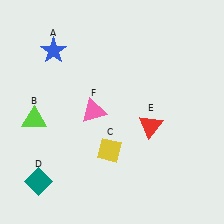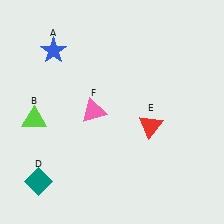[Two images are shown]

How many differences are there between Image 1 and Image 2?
There is 1 difference between the two images.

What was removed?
The yellow diamond (C) was removed in Image 2.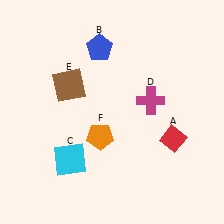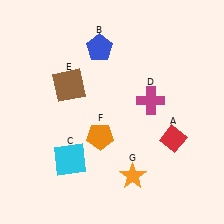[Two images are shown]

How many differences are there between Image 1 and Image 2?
There is 1 difference between the two images.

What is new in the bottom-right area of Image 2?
An orange star (G) was added in the bottom-right area of Image 2.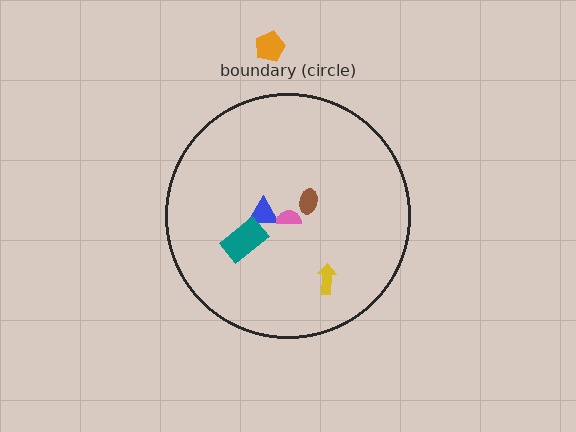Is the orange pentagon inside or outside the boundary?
Outside.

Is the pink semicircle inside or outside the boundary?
Inside.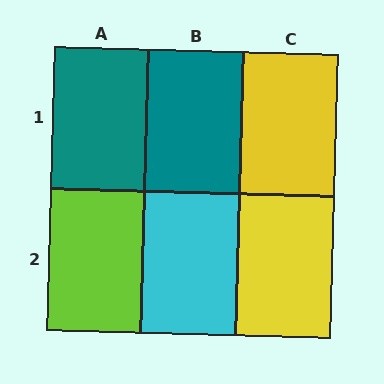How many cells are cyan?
1 cell is cyan.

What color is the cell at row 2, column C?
Yellow.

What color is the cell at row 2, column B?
Cyan.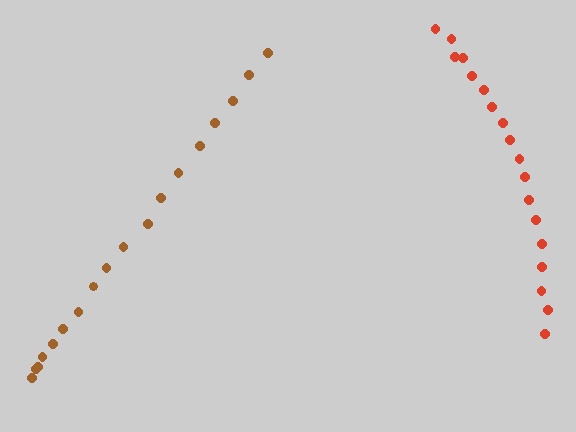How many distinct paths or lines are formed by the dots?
There are 2 distinct paths.